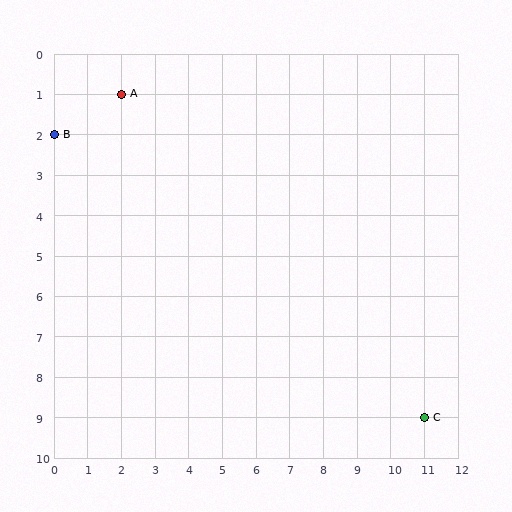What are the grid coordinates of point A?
Point A is at grid coordinates (2, 1).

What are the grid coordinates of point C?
Point C is at grid coordinates (11, 9).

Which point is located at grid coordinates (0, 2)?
Point B is at (0, 2).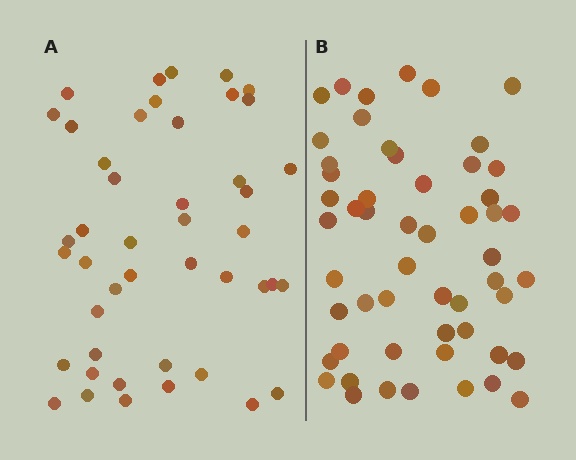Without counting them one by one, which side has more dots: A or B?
Region B (the right region) has more dots.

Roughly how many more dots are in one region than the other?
Region B has roughly 8 or so more dots than region A.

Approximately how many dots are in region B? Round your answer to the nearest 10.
About 50 dots. (The exact count is 54, which rounds to 50.)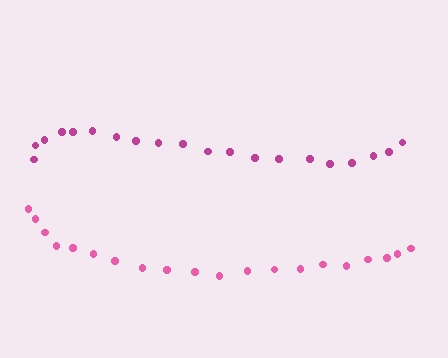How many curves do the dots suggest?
There are 2 distinct paths.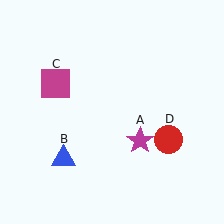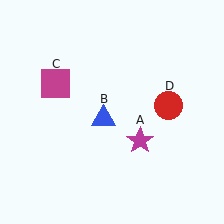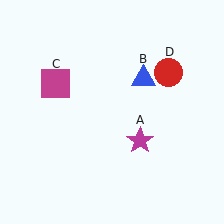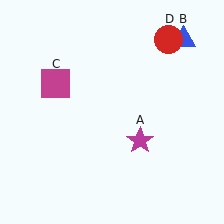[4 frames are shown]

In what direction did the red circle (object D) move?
The red circle (object D) moved up.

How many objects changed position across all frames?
2 objects changed position: blue triangle (object B), red circle (object D).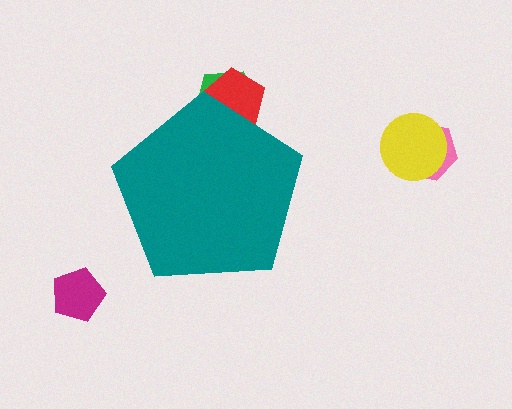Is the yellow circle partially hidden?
No, the yellow circle is fully visible.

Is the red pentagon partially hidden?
Yes, the red pentagon is partially hidden behind the teal pentagon.